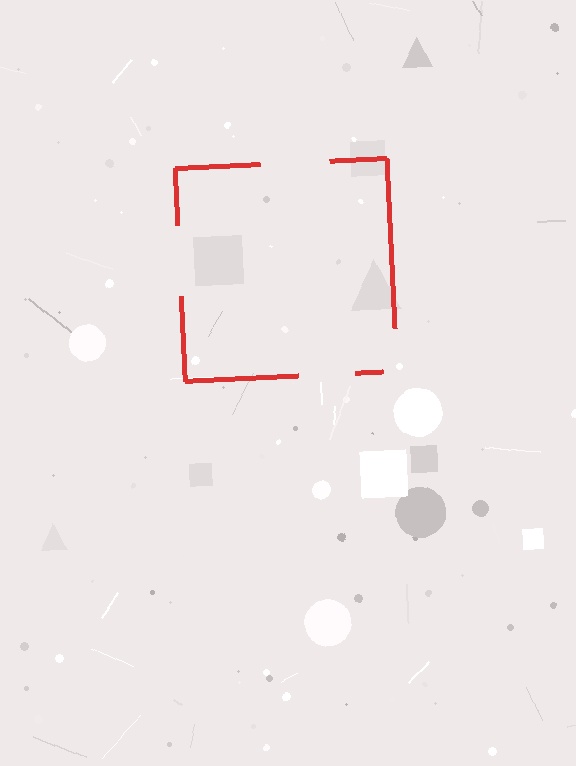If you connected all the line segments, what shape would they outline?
They would outline a square.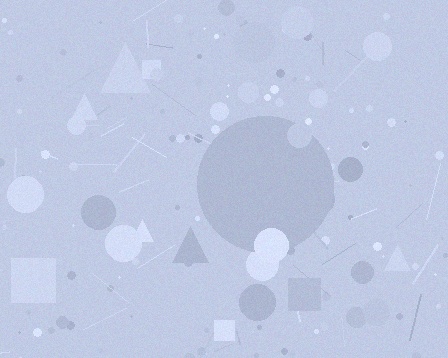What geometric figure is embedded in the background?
A circle is embedded in the background.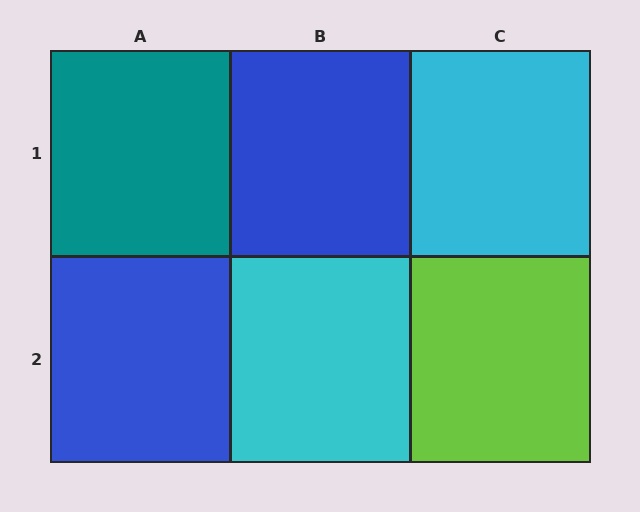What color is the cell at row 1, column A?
Teal.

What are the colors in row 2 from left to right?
Blue, cyan, lime.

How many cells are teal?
1 cell is teal.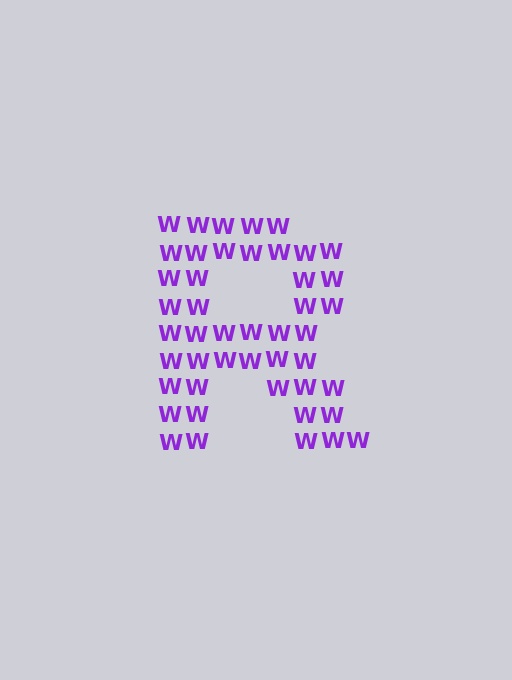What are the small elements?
The small elements are letter W's.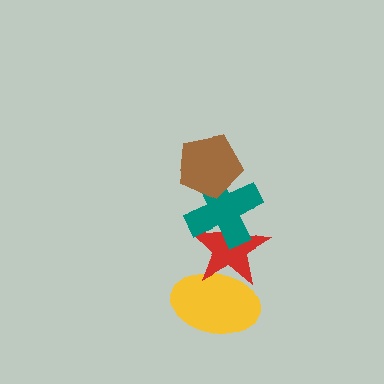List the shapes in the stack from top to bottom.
From top to bottom: the brown pentagon, the teal cross, the red star, the yellow ellipse.